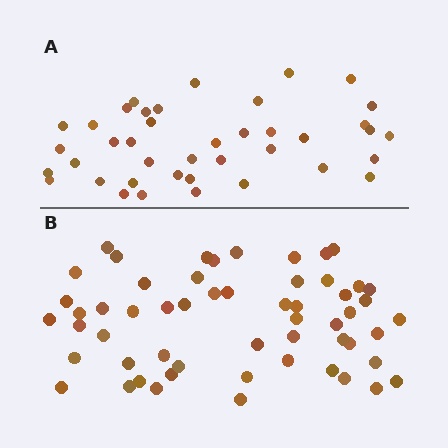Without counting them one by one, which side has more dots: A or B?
Region B (the bottom region) has more dots.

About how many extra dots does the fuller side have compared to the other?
Region B has approximately 15 more dots than region A.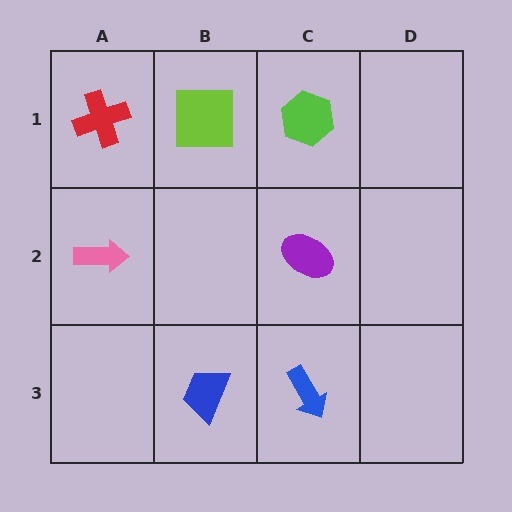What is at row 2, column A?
A pink arrow.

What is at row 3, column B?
A blue trapezoid.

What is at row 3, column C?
A blue arrow.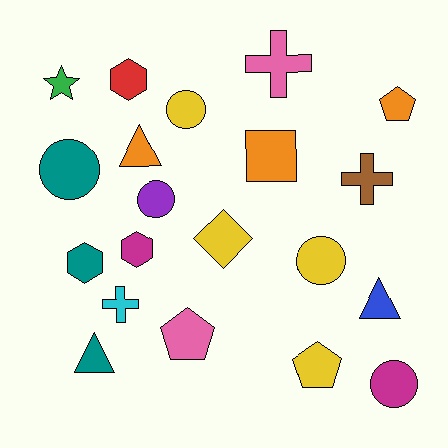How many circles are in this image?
There are 5 circles.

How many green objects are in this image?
There is 1 green object.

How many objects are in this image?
There are 20 objects.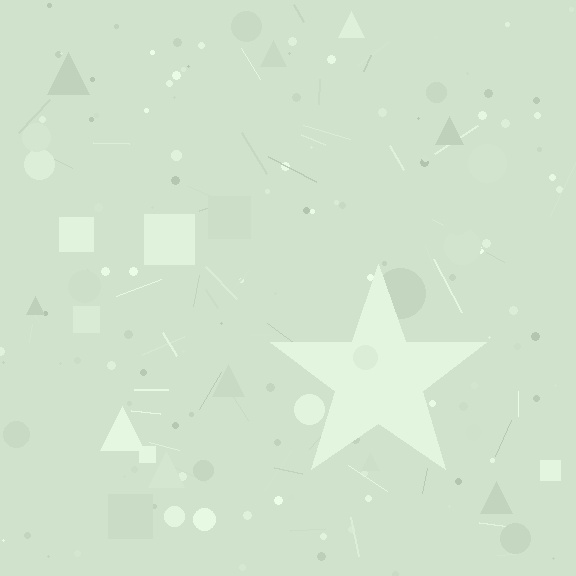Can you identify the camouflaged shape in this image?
The camouflaged shape is a star.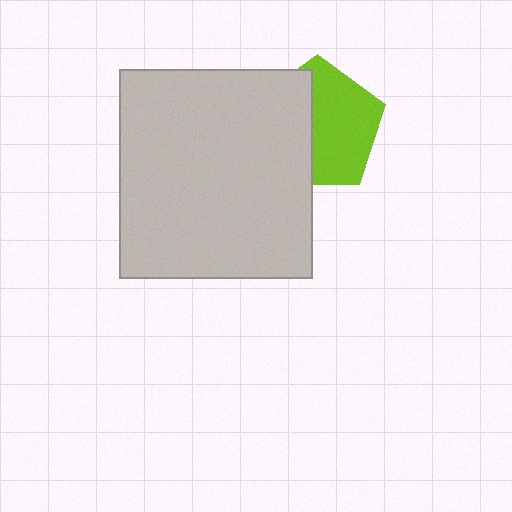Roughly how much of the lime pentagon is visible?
About half of it is visible (roughly 55%).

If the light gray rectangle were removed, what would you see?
You would see the complete lime pentagon.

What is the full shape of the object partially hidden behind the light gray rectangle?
The partially hidden object is a lime pentagon.